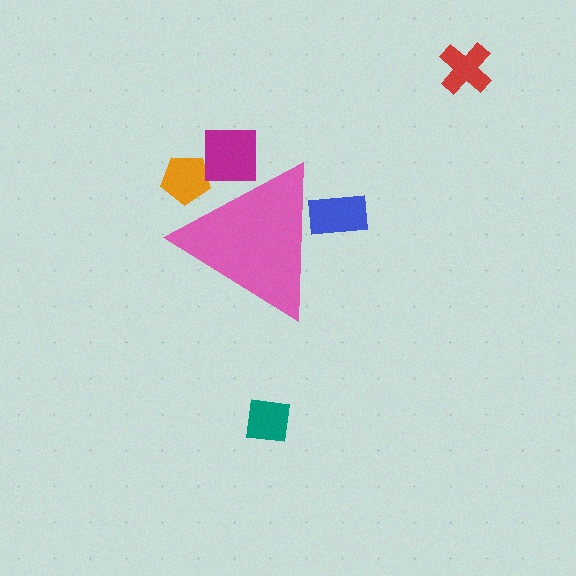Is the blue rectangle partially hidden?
Yes, the blue rectangle is partially hidden behind the pink triangle.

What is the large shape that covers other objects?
A pink triangle.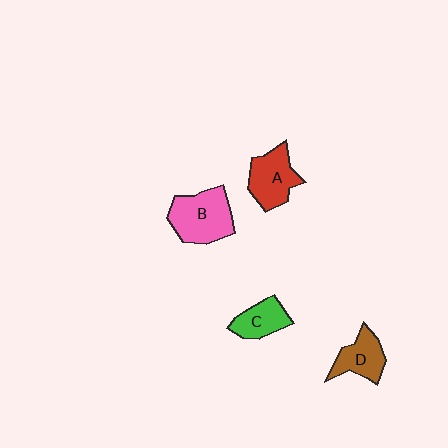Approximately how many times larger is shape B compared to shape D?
Approximately 1.5 times.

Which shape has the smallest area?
Shape C (green).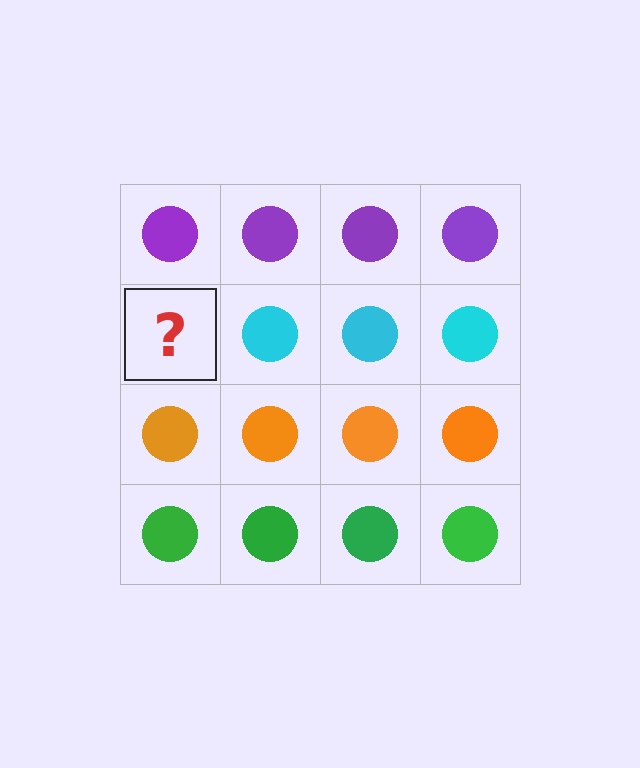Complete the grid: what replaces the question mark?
The question mark should be replaced with a cyan circle.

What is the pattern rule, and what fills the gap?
The rule is that each row has a consistent color. The gap should be filled with a cyan circle.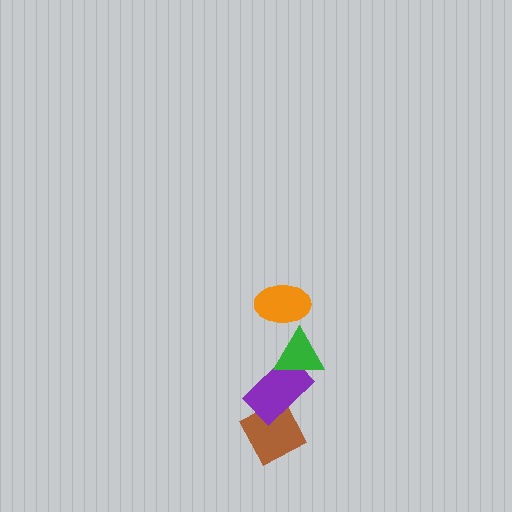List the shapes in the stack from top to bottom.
From top to bottom: the orange ellipse, the green triangle, the purple rectangle, the brown diamond.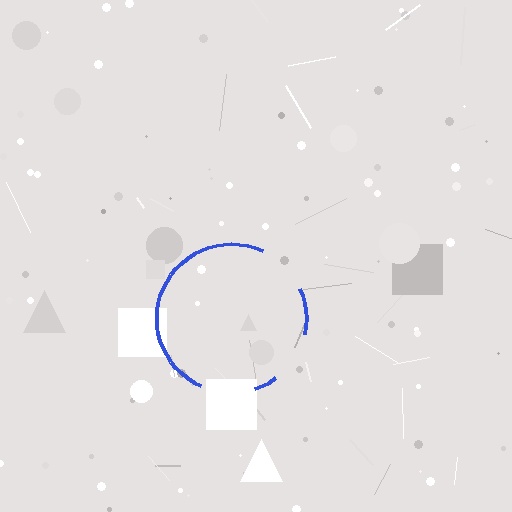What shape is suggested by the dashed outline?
The dashed outline suggests a circle.